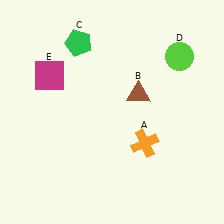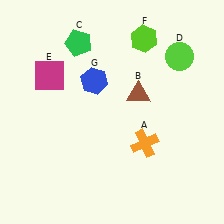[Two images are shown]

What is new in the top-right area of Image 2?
A lime hexagon (F) was added in the top-right area of Image 2.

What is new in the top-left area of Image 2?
A blue hexagon (G) was added in the top-left area of Image 2.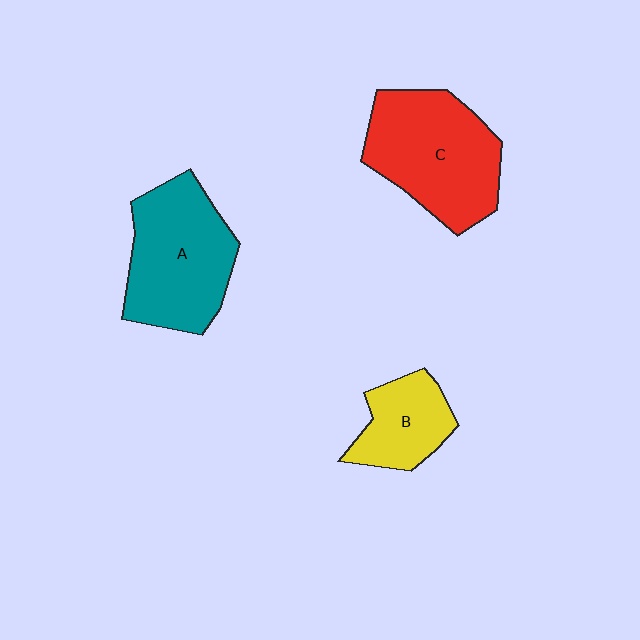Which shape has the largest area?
Shape C (red).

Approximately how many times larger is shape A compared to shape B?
Approximately 1.8 times.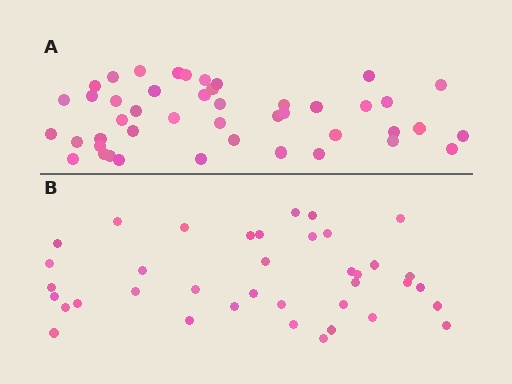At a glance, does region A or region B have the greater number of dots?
Region A (the top region) has more dots.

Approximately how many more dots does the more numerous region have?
Region A has roughly 8 or so more dots than region B.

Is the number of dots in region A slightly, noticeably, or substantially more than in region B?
Region A has only slightly more — the two regions are fairly close. The ratio is roughly 1.2 to 1.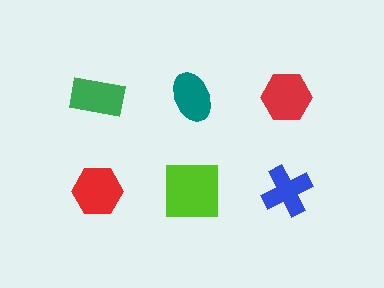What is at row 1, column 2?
A teal ellipse.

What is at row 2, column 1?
A red hexagon.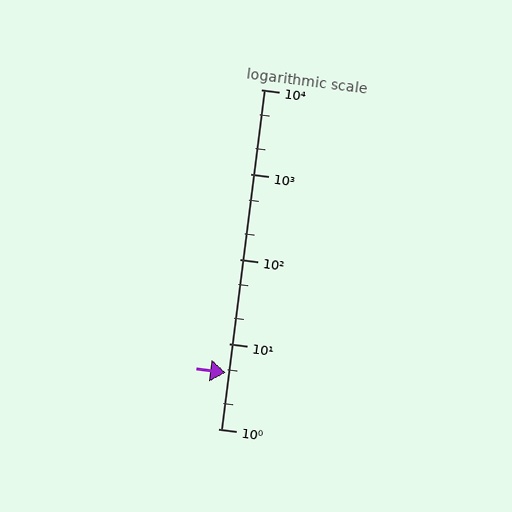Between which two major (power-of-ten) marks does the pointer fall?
The pointer is between 1 and 10.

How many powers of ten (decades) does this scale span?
The scale spans 4 decades, from 1 to 10000.